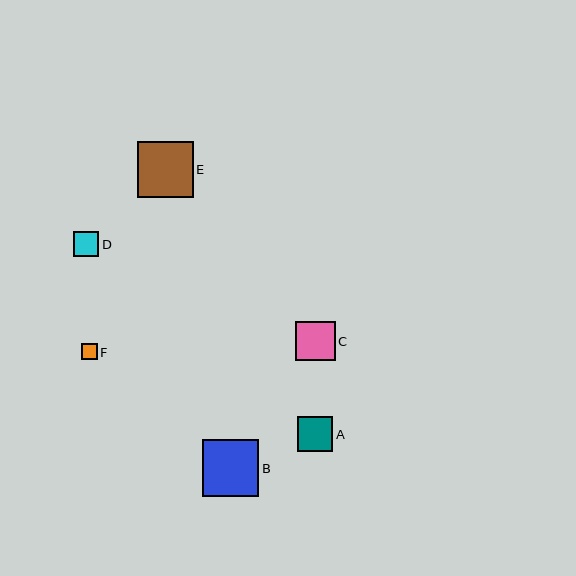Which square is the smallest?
Square F is the smallest with a size of approximately 16 pixels.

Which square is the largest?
Square B is the largest with a size of approximately 56 pixels.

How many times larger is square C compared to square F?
Square C is approximately 2.5 times the size of square F.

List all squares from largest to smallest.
From largest to smallest: B, E, C, A, D, F.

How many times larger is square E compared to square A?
Square E is approximately 1.6 times the size of square A.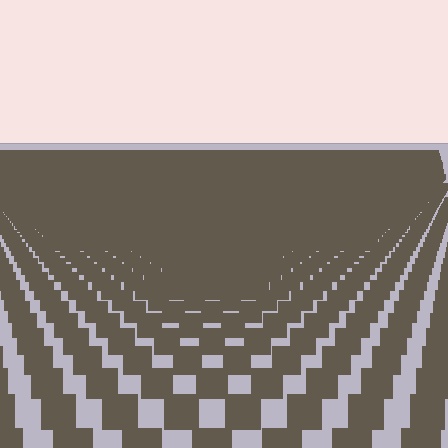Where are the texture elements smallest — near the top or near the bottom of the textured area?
Near the top.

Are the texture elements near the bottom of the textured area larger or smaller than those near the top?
Larger. Near the bottom, elements are closer to the viewer and appear at a bigger on-screen size.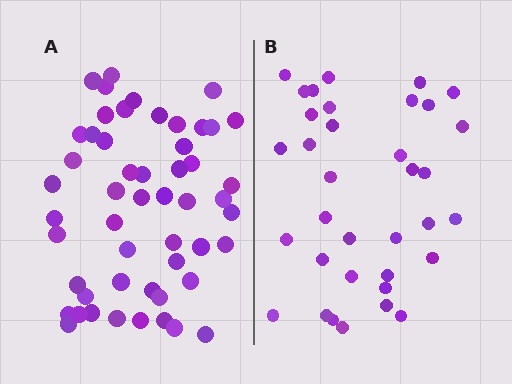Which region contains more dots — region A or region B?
Region A (the left region) has more dots.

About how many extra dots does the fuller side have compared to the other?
Region A has approximately 15 more dots than region B.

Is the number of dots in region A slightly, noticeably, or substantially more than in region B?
Region A has substantially more. The ratio is roughly 1.5 to 1.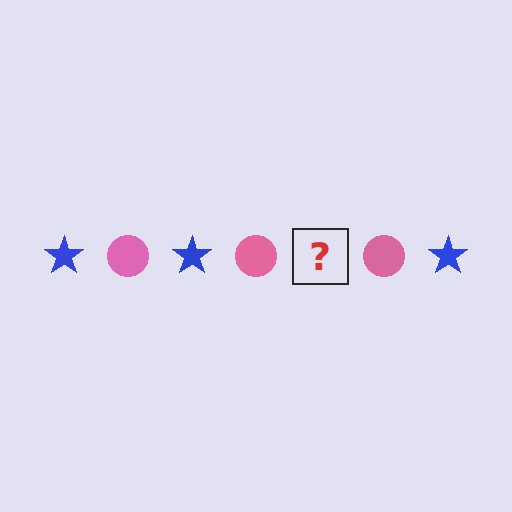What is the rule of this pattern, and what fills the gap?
The rule is that the pattern alternates between blue star and pink circle. The gap should be filled with a blue star.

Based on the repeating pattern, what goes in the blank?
The blank should be a blue star.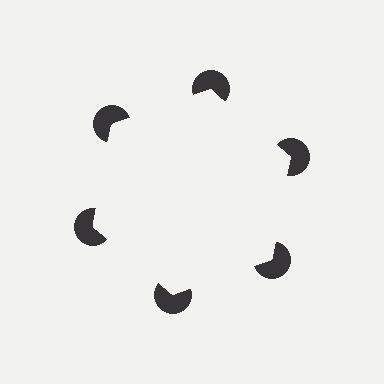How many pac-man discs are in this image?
There are 6 — one at each vertex of the illusory hexagon.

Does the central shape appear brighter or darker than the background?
It typically appears slightly brighter than the background, even though no actual brightness change is drawn.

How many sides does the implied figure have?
6 sides.